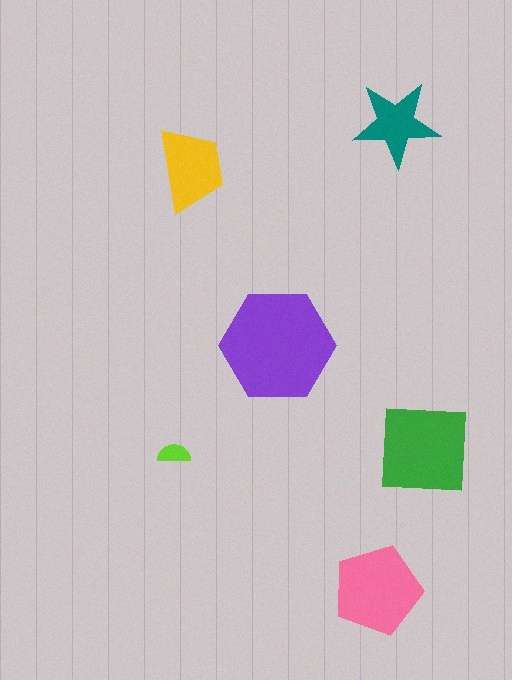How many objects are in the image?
There are 6 objects in the image.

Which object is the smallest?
The lime semicircle.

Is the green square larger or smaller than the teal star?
Larger.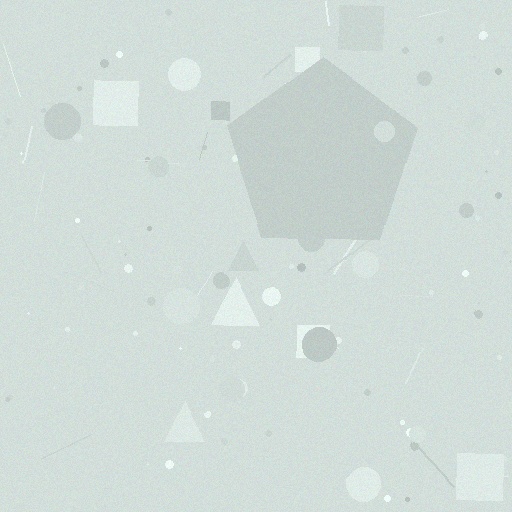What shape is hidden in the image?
A pentagon is hidden in the image.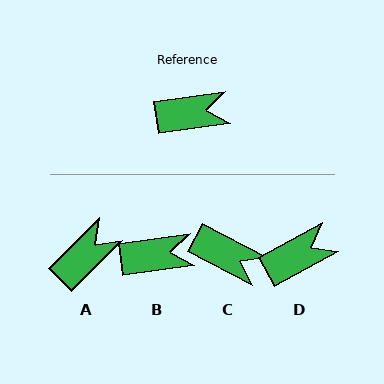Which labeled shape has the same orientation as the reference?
B.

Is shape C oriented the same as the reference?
No, it is off by about 36 degrees.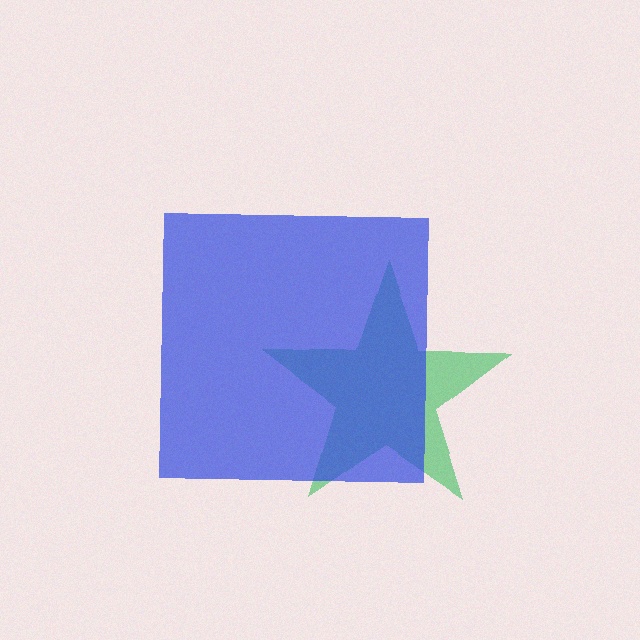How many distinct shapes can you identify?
There are 2 distinct shapes: a green star, a blue square.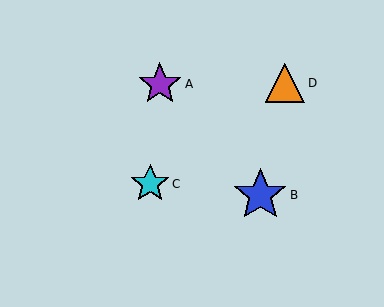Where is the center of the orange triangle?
The center of the orange triangle is at (285, 83).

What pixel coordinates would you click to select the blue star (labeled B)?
Click at (260, 195) to select the blue star B.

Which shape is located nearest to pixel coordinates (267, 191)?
The blue star (labeled B) at (260, 195) is nearest to that location.